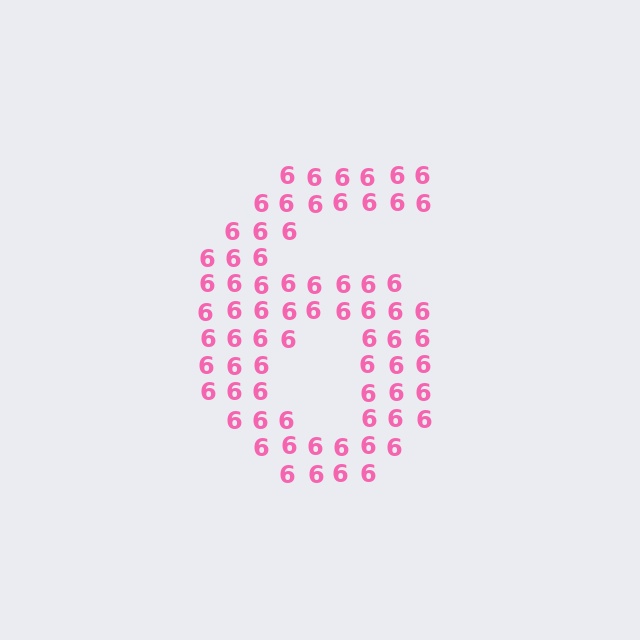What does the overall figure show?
The overall figure shows the digit 6.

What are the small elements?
The small elements are digit 6's.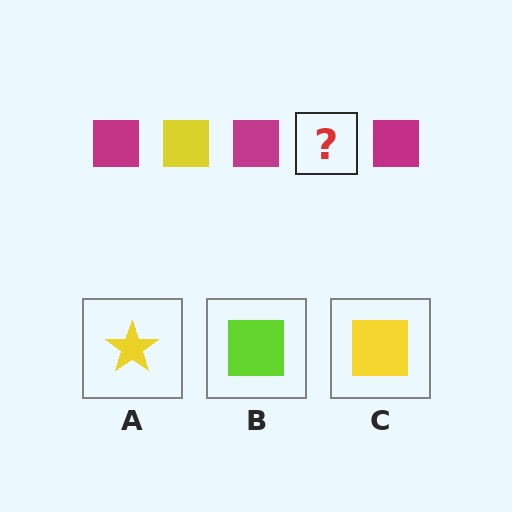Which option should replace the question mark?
Option C.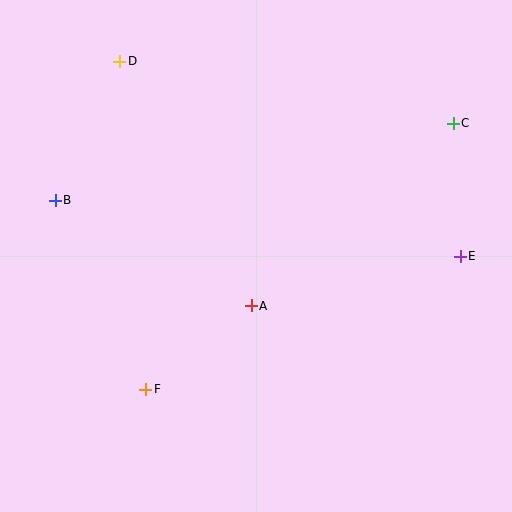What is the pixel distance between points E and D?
The distance between E and D is 392 pixels.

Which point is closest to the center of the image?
Point A at (251, 306) is closest to the center.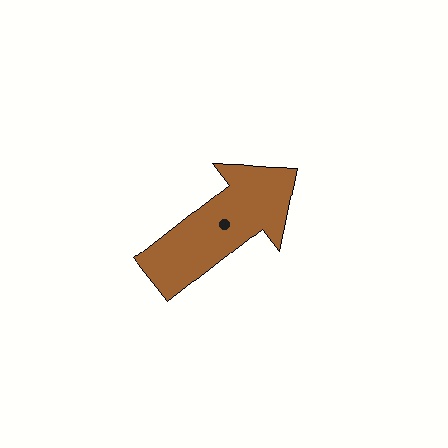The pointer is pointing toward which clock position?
Roughly 2 o'clock.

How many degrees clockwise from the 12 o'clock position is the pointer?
Approximately 52 degrees.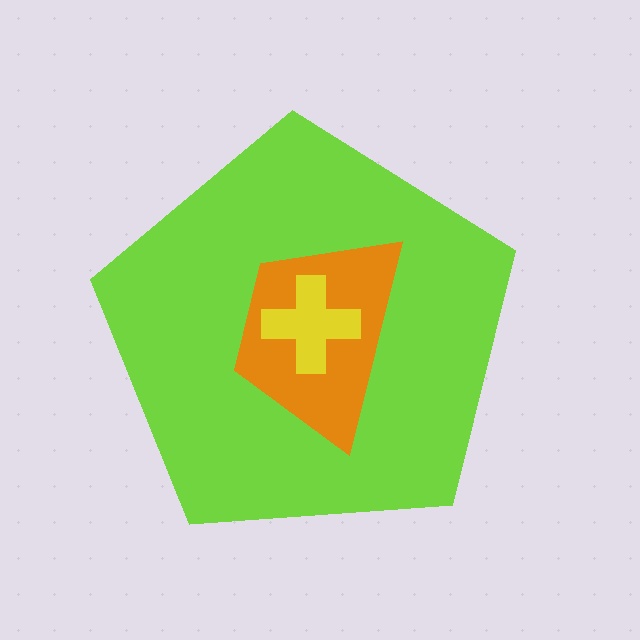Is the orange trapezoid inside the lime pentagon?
Yes.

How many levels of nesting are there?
3.